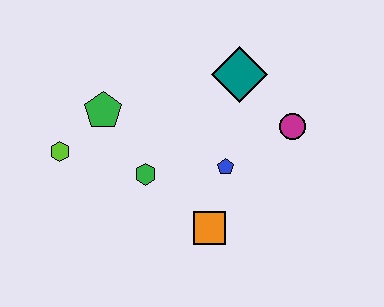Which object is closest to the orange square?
The blue pentagon is closest to the orange square.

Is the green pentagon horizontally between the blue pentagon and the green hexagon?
No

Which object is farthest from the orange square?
The lime hexagon is farthest from the orange square.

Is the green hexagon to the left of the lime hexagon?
No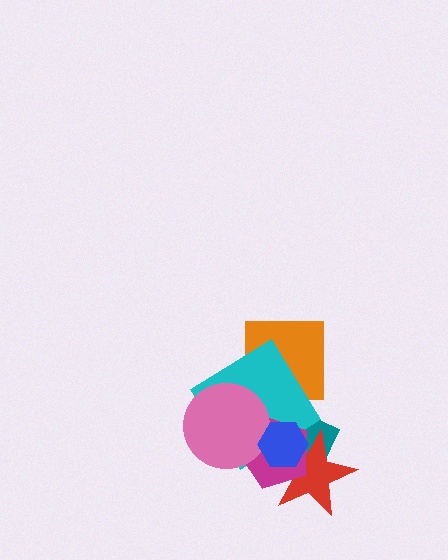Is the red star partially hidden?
Yes, it is partially covered by another shape.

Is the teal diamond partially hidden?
Yes, it is partially covered by another shape.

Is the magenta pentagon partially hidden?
Yes, it is partially covered by another shape.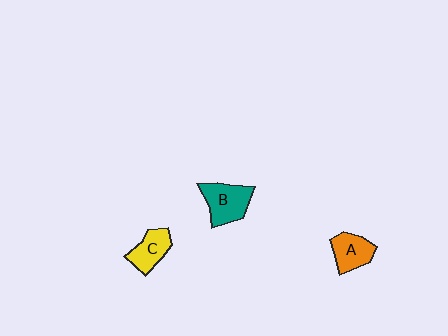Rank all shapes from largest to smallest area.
From largest to smallest: B (teal), A (orange), C (yellow).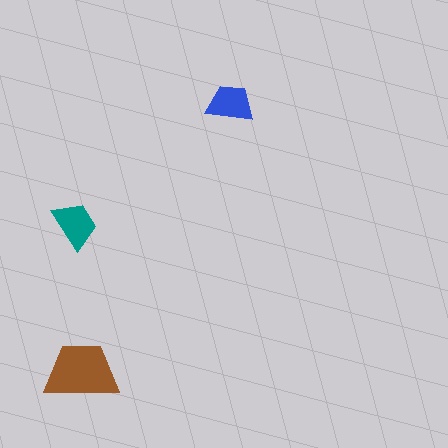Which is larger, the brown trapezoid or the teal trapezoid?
The brown one.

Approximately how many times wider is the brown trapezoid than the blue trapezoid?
About 1.5 times wider.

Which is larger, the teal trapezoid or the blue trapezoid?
The teal one.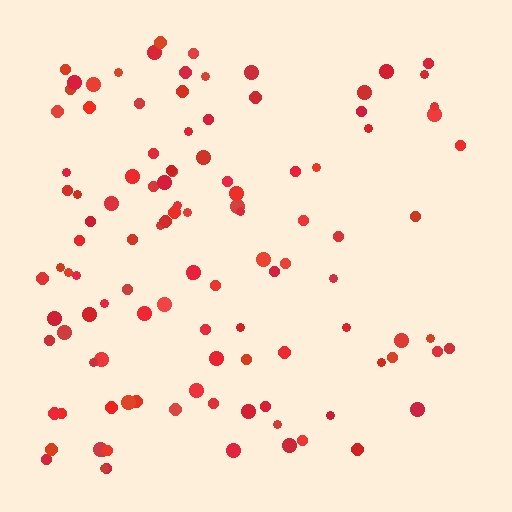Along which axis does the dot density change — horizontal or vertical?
Horizontal.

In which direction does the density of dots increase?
From right to left, with the left side densest.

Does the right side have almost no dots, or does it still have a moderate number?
Still a moderate number, just noticeably fewer than the left.